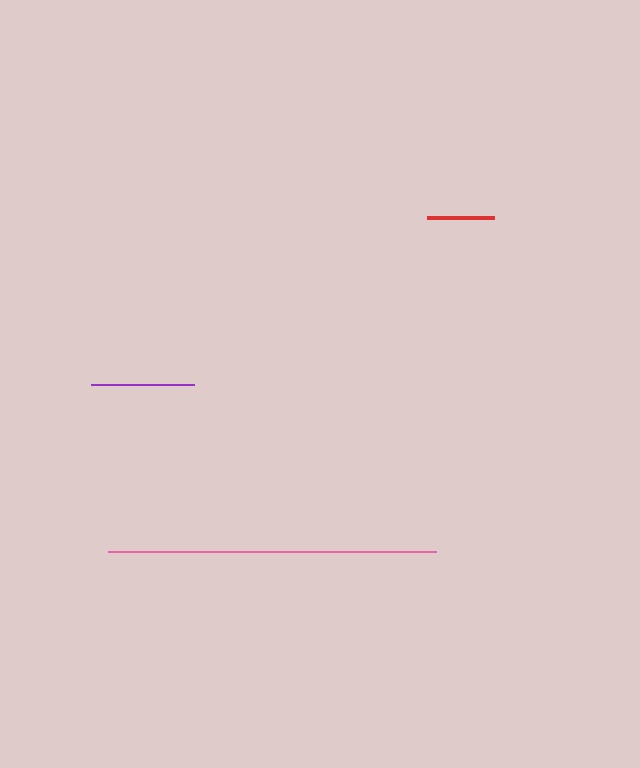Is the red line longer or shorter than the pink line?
The pink line is longer than the red line.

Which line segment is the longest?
The pink line is the longest at approximately 328 pixels.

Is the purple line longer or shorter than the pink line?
The pink line is longer than the purple line.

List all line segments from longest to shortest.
From longest to shortest: pink, purple, red.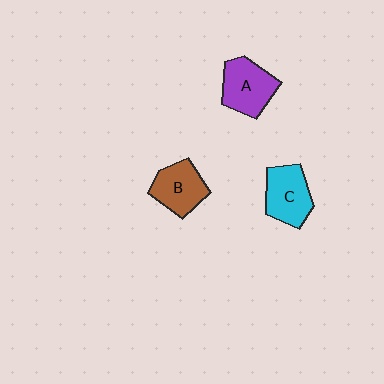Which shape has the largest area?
Shape A (purple).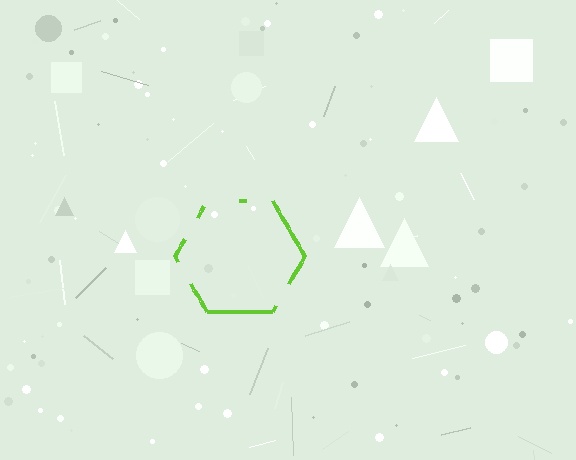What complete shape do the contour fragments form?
The contour fragments form a hexagon.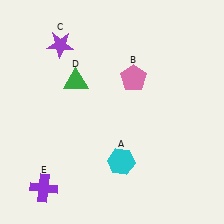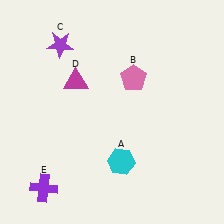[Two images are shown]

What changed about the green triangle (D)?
In Image 1, D is green. In Image 2, it changed to magenta.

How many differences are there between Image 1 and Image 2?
There is 1 difference between the two images.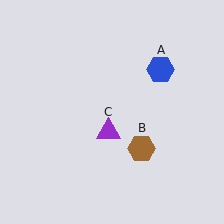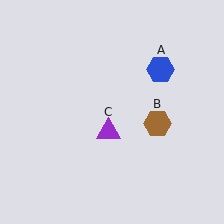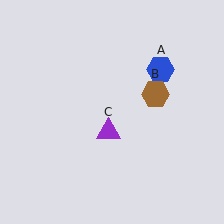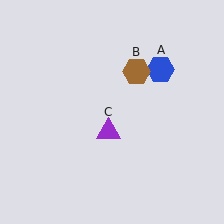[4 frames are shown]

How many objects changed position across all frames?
1 object changed position: brown hexagon (object B).